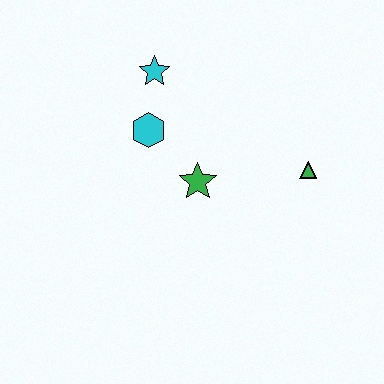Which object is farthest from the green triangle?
The cyan star is farthest from the green triangle.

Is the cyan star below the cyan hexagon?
No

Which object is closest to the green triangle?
The green star is closest to the green triangle.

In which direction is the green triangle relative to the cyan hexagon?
The green triangle is to the right of the cyan hexagon.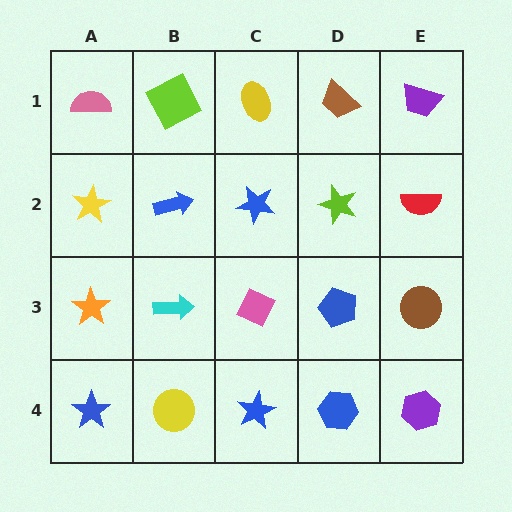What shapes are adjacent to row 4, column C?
A pink diamond (row 3, column C), a yellow circle (row 4, column B), a blue hexagon (row 4, column D).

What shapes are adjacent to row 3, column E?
A red semicircle (row 2, column E), a purple hexagon (row 4, column E), a blue pentagon (row 3, column D).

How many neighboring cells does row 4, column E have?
2.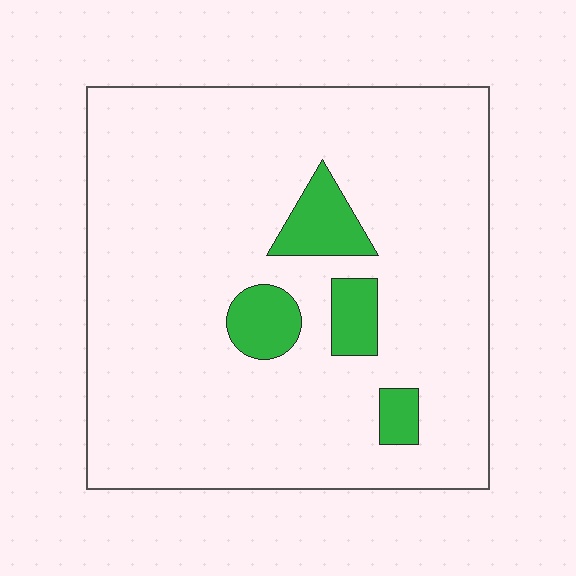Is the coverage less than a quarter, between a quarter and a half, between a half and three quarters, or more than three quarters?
Less than a quarter.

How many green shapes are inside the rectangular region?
4.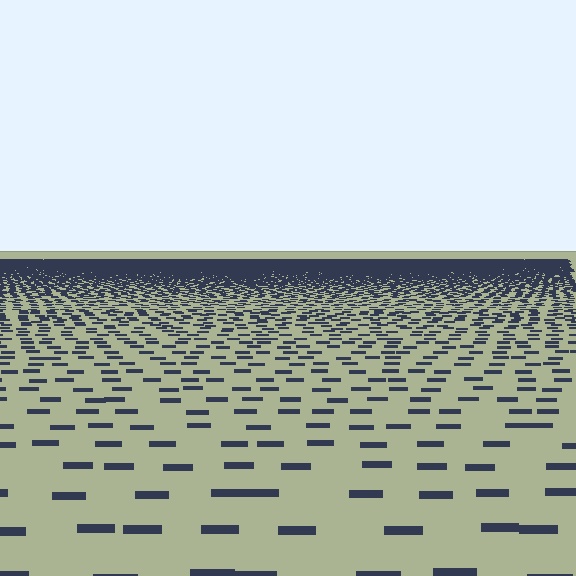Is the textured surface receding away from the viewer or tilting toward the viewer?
The surface is receding away from the viewer. Texture elements get smaller and denser toward the top.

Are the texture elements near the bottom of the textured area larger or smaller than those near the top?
Larger. Near the bottom, elements are closer to the viewer and appear at a bigger on-screen size.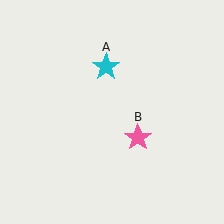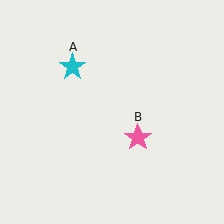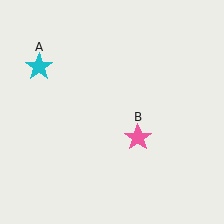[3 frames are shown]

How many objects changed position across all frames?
1 object changed position: cyan star (object A).